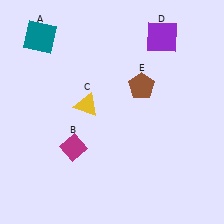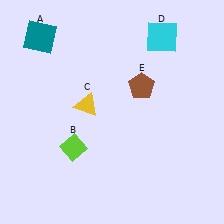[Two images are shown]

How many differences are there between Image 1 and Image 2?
There are 2 differences between the two images.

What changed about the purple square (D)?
In Image 1, D is purple. In Image 2, it changed to cyan.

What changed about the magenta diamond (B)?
In Image 1, B is magenta. In Image 2, it changed to lime.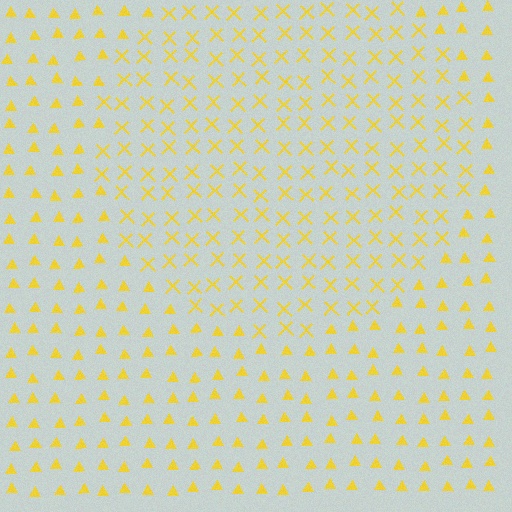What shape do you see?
I see a circle.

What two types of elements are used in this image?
The image uses X marks inside the circle region and triangles outside it.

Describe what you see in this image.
The image is filled with small yellow elements arranged in a uniform grid. A circle-shaped region contains X marks, while the surrounding area contains triangles. The boundary is defined purely by the change in element shape.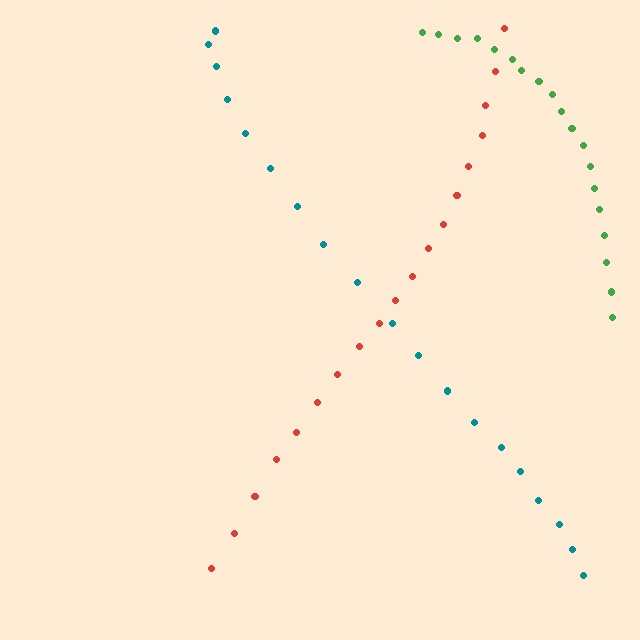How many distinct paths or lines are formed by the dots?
There are 3 distinct paths.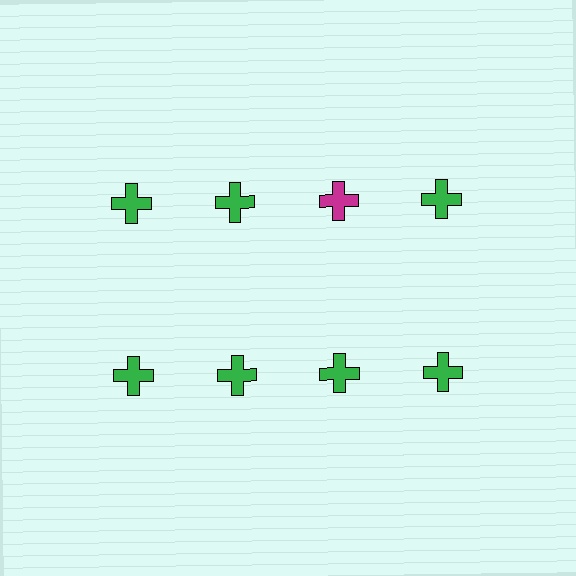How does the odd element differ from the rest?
It has a different color: magenta instead of green.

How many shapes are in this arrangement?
There are 8 shapes arranged in a grid pattern.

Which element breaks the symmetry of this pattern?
The magenta cross in the top row, center column breaks the symmetry. All other shapes are green crosses.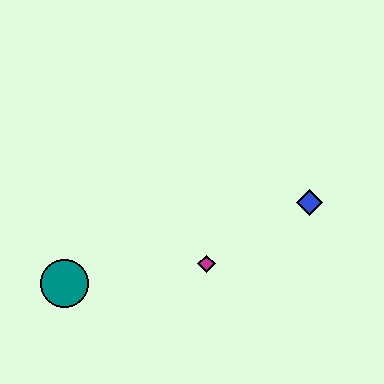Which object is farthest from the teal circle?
The blue diamond is farthest from the teal circle.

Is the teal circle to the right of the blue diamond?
No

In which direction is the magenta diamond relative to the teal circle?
The magenta diamond is to the right of the teal circle.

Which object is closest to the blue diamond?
The magenta diamond is closest to the blue diamond.